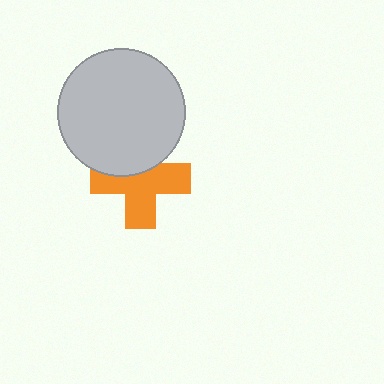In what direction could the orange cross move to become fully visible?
The orange cross could move down. That would shift it out from behind the light gray circle entirely.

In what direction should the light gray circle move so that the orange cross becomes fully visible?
The light gray circle should move up. That is the shortest direction to clear the overlap and leave the orange cross fully visible.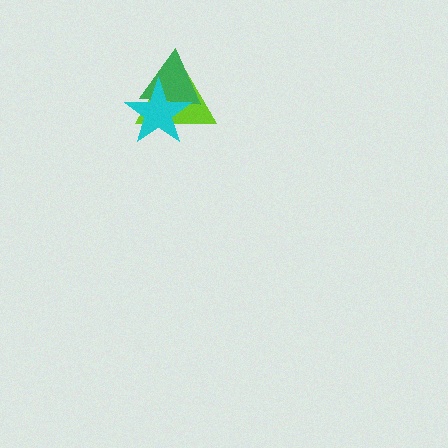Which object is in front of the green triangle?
The cyan star is in front of the green triangle.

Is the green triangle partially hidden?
Yes, it is partially covered by another shape.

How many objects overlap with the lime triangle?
2 objects overlap with the lime triangle.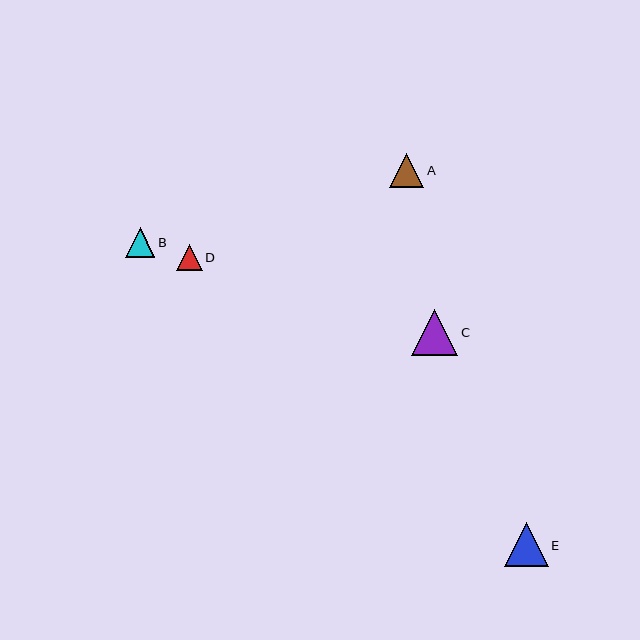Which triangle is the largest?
Triangle C is the largest with a size of approximately 46 pixels.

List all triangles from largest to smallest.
From largest to smallest: C, E, A, B, D.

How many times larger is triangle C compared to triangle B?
Triangle C is approximately 1.6 times the size of triangle B.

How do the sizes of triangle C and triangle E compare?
Triangle C and triangle E are approximately the same size.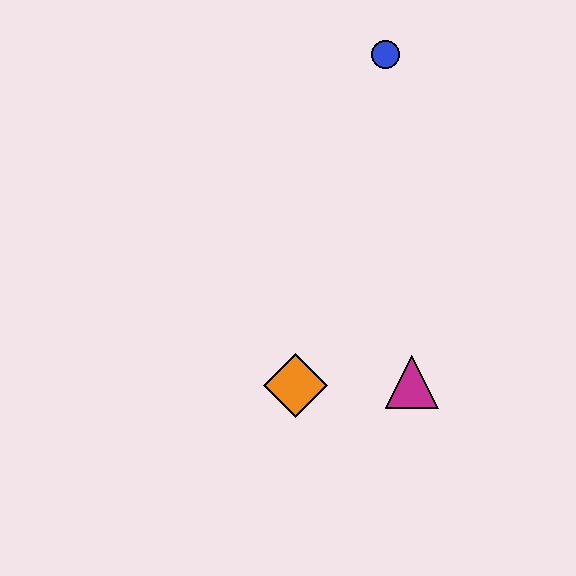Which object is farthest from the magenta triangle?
The blue circle is farthest from the magenta triangle.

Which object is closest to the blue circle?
The magenta triangle is closest to the blue circle.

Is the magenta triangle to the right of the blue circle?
Yes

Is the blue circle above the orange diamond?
Yes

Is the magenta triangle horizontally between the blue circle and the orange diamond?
No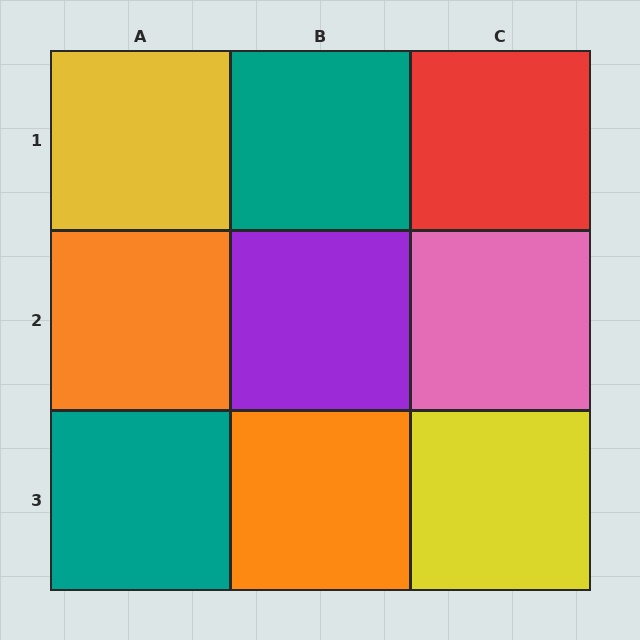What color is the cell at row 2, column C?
Pink.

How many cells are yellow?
2 cells are yellow.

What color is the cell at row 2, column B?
Purple.